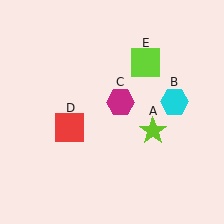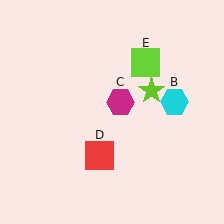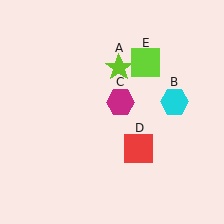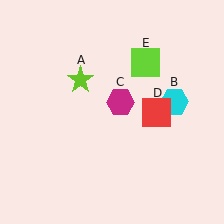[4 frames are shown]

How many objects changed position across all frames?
2 objects changed position: lime star (object A), red square (object D).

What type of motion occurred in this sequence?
The lime star (object A), red square (object D) rotated counterclockwise around the center of the scene.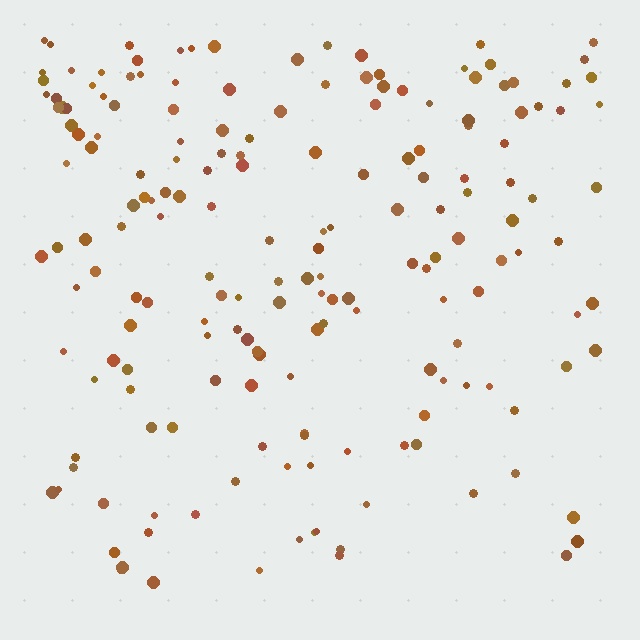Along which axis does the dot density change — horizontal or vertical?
Vertical.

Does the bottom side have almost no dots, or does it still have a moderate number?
Still a moderate number, just noticeably fewer than the top.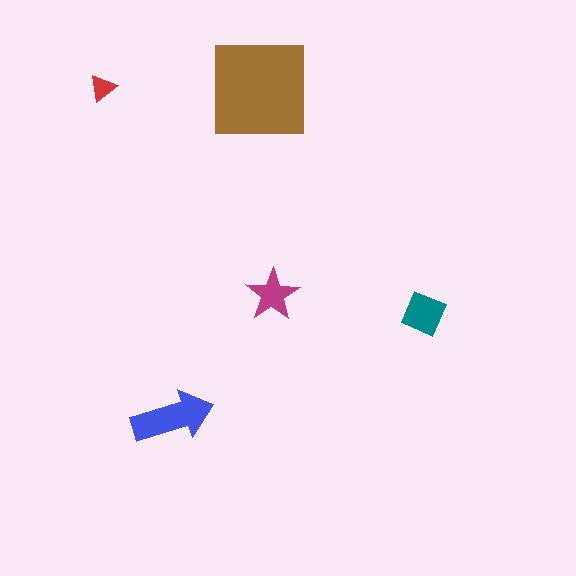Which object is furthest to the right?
The teal diamond is rightmost.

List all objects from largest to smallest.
The brown square, the blue arrow, the teal diamond, the magenta star, the red triangle.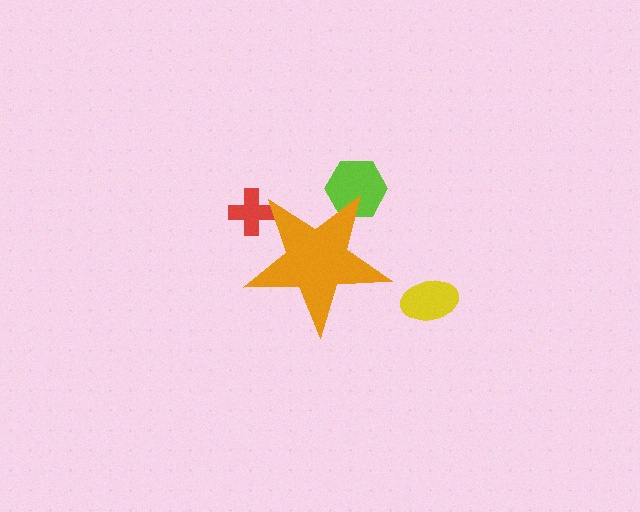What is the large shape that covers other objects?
An orange star.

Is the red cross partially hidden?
Yes, the red cross is partially hidden behind the orange star.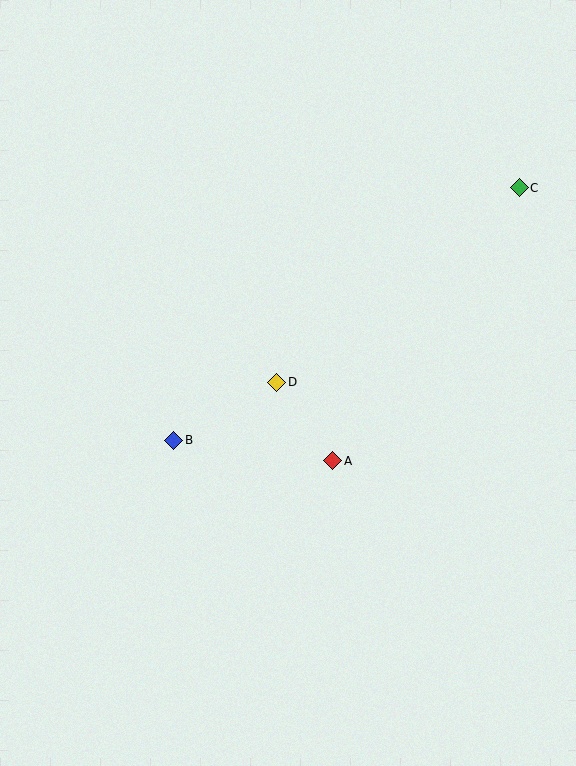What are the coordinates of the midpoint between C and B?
The midpoint between C and B is at (346, 314).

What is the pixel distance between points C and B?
The distance between C and B is 428 pixels.